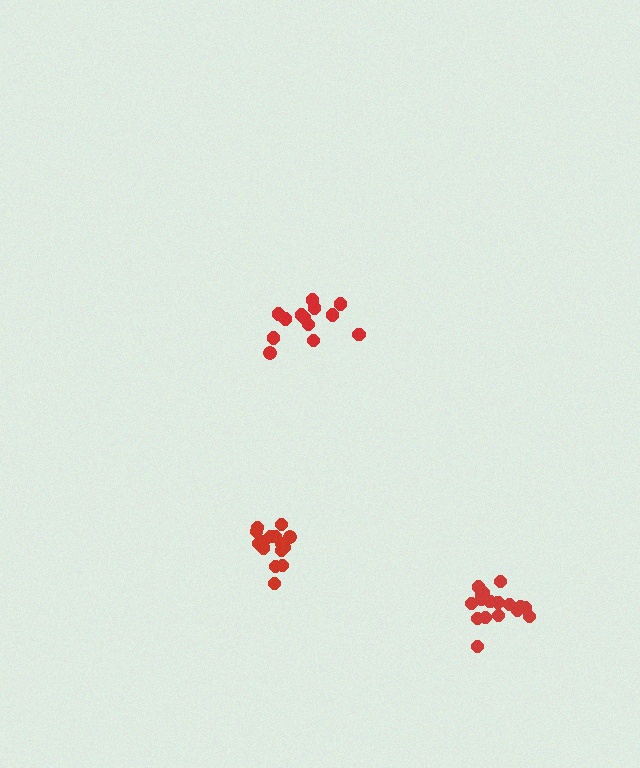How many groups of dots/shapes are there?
There are 3 groups.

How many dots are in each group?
Group 1: 13 dots, Group 2: 16 dots, Group 3: 17 dots (46 total).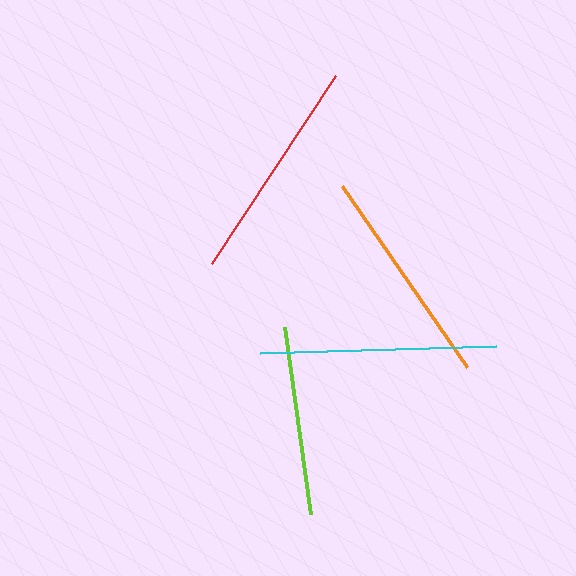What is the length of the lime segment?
The lime segment is approximately 188 pixels long.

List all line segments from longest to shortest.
From longest to shortest: cyan, red, orange, lime.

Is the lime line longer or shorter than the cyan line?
The cyan line is longer than the lime line.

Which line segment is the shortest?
The lime line is the shortest at approximately 188 pixels.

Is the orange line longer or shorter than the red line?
The red line is longer than the orange line.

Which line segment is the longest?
The cyan line is the longest at approximately 236 pixels.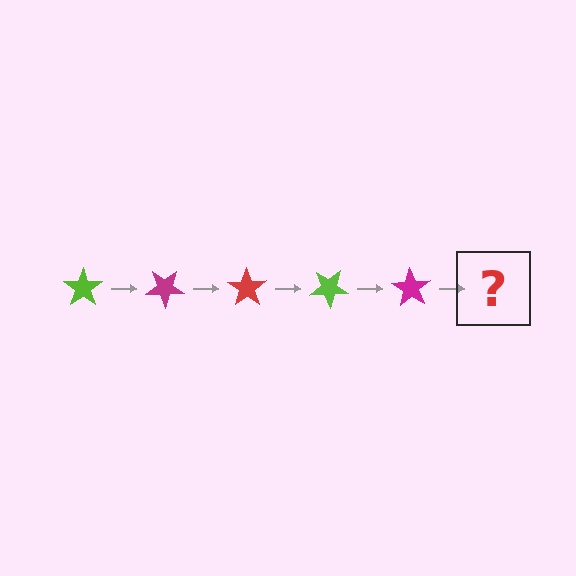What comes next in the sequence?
The next element should be a red star, rotated 175 degrees from the start.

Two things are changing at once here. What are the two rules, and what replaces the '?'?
The two rules are that it rotates 35 degrees each step and the color cycles through lime, magenta, and red. The '?' should be a red star, rotated 175 degrees from the start.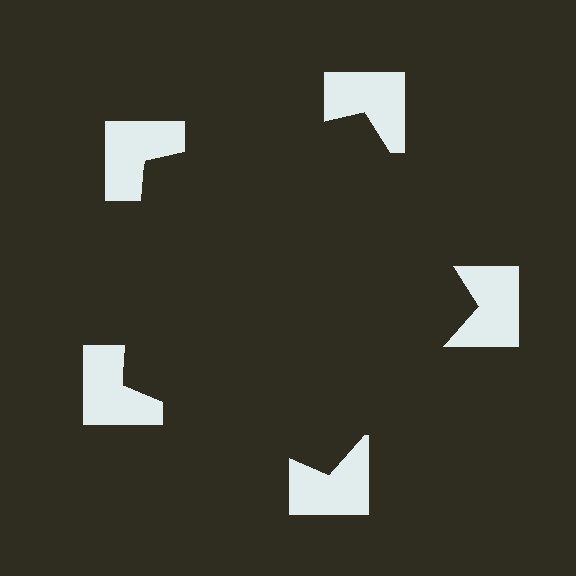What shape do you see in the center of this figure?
An illusory pentagon — its edges are inferred from the aligned wedge cuts in the notched squares, not physically drawn.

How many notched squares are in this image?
There are 5 — one at each vertex of the illusory pentagon.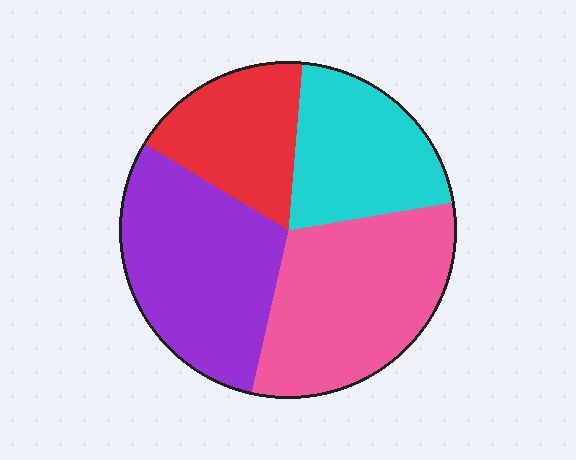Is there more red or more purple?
Purple.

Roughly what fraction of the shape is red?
Red covers roughly 20% of the shape.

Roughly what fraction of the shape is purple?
Purple takes up about one third (1/3) of the shape.